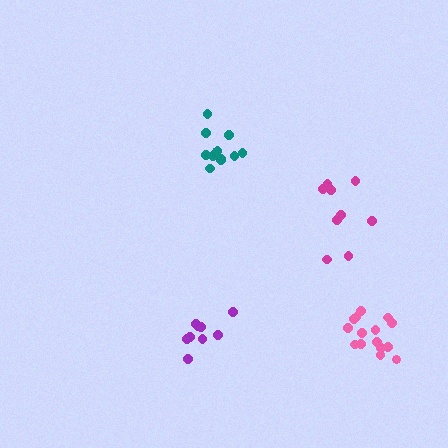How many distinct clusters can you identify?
There are 4 distinct clusters.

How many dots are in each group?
Group 1: 9 dots, Group 2: 9 dots, Group 3: 15 dots, Group 4: 12 dots (45 total).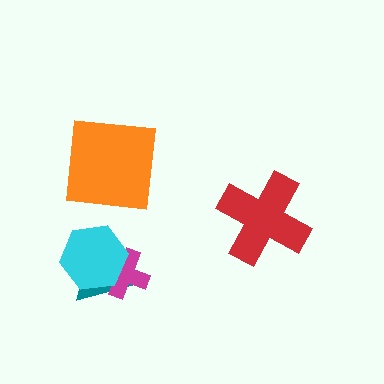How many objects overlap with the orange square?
0 objects overlap with the orange square.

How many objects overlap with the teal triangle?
2 objects overlap with the teal triangle.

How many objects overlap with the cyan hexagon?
2 objects overlap with the cyan hexagon.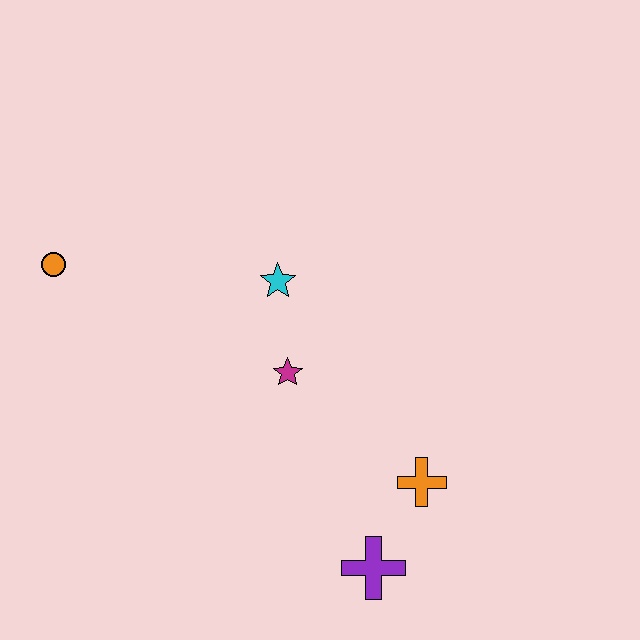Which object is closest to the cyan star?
The magenta star is closest to the cyan star.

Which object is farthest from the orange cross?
The orange circle is farthest from the orange cross.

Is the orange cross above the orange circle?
No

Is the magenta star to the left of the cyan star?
No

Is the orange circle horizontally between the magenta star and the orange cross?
No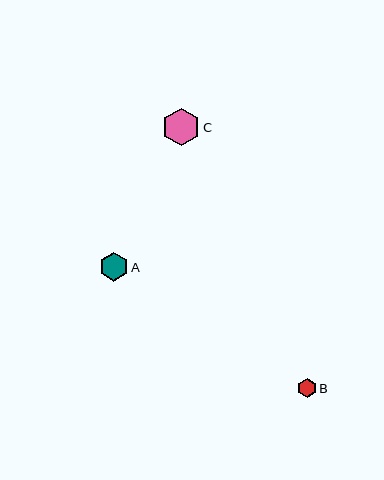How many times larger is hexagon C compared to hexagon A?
Hexagon C is approximately 1.3 times the size of hexagon A.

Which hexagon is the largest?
Hexagon C is the largest with a size of approximately 37 pixels.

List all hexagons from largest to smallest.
From largest to smallest: C, A, B.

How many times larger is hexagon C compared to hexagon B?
Hexagon C is approximately 2.0 times the size of hexagon B.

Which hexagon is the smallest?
Hexagon B is the smallest with a size of approximately 19 pixels.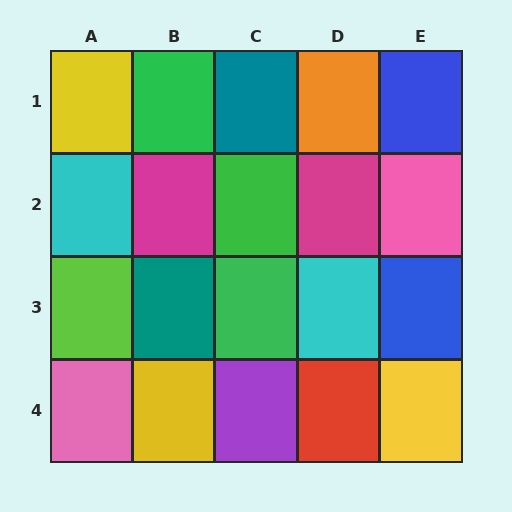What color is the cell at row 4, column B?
Yellow.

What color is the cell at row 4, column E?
Yellow.